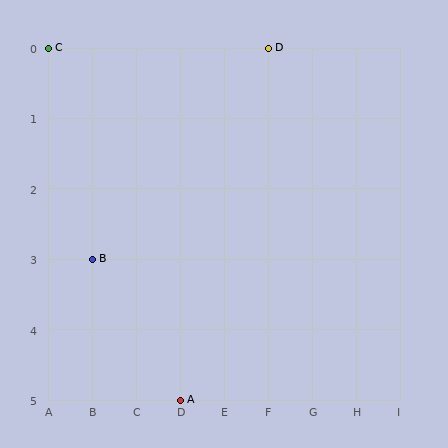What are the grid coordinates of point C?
Point C is at grid coordinates (A, 0).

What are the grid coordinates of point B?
Point B is at grid coordinates (B, 3).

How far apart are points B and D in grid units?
Points B and D are 4 columns and 3 rows apart (about 5.0 grid units diagonally).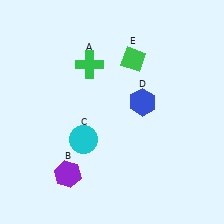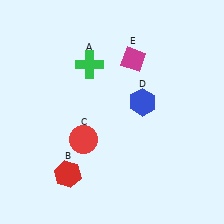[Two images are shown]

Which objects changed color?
B changed from purple to red. C changed from cyan to red. E changed from green to magenta.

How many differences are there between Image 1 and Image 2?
There are 3 differences between the two images.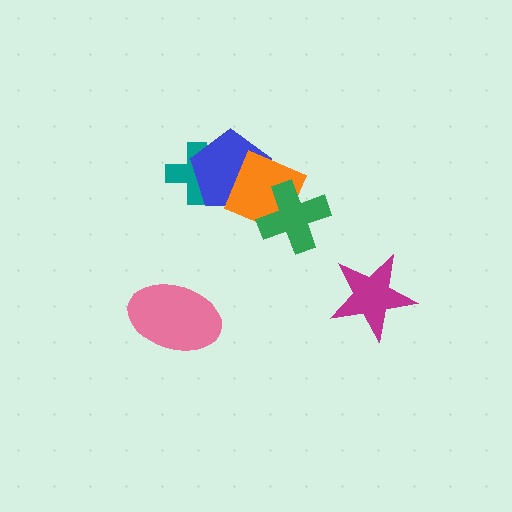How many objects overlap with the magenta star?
0 objects overlap with the magenta star.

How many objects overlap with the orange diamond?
2 objects overlap with the orange diamond.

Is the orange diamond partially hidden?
Yes, it is partially covered by another shape.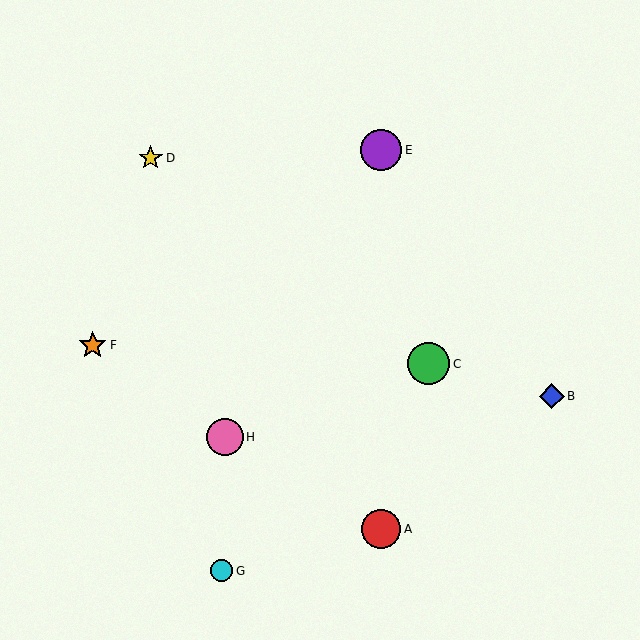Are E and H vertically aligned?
No, E is at x≈381 and H is at x≈225.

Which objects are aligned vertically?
Objects A, E are aligned vertically.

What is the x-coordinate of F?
Object F is at x≈93.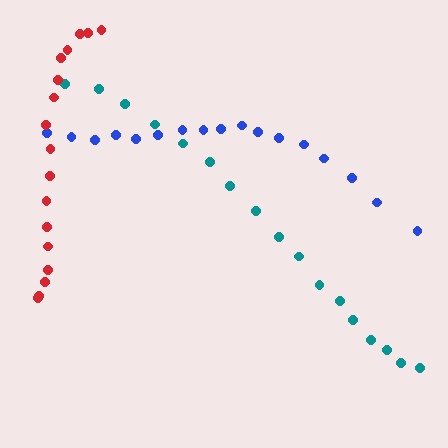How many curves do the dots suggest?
There are 3 distinct paths.